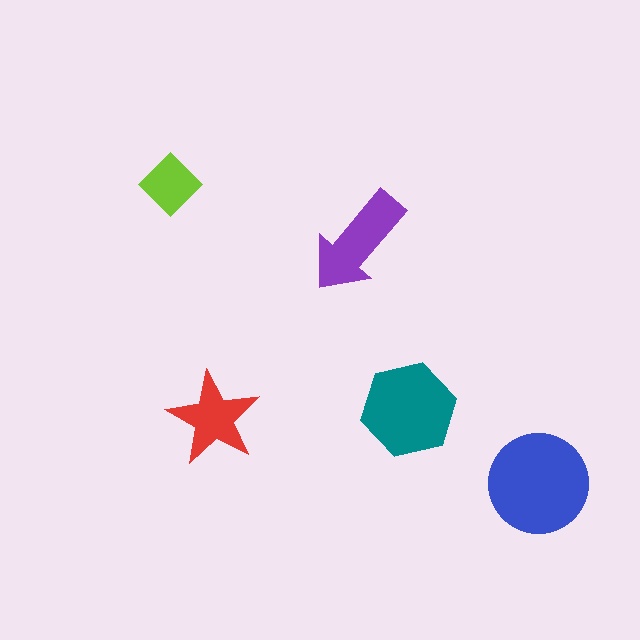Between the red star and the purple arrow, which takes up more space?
The purple arrow.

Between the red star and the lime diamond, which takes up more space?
The red star.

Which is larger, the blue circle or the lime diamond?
The blue circle.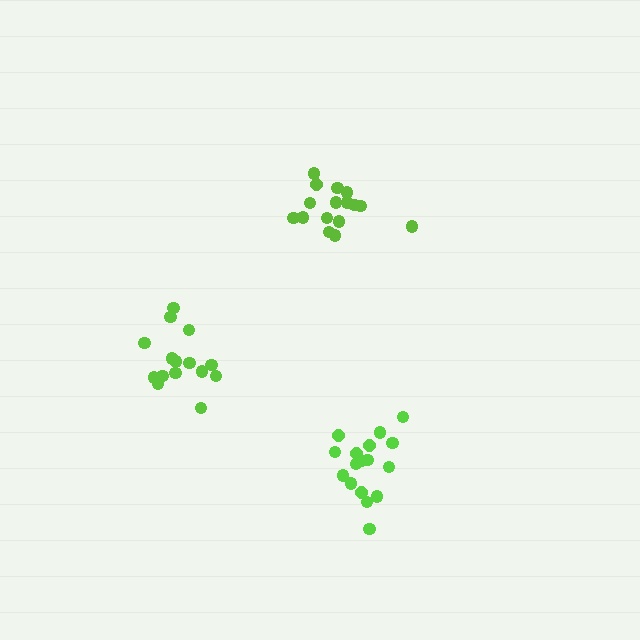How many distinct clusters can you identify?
There are 3 distinct clusters.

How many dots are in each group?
Group 1: 15 dots, Group 2: 17 dots, Group 3: 16 dots (48 total).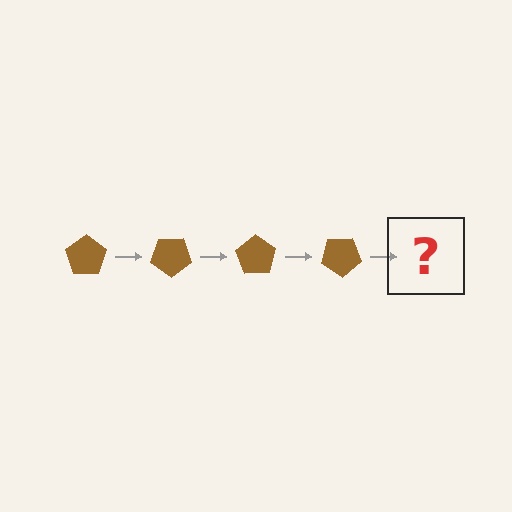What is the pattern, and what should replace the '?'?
The pattern is that the pentagon rotates 35 degrees each step. The '?' should be a brown pentagon rotated 140 degrees.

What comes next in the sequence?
The next element should be a brown pentagon rotated 140 degrees.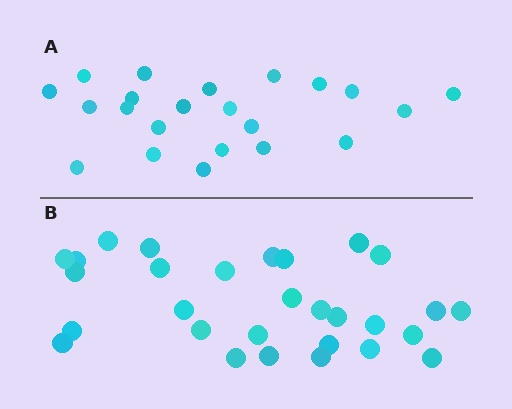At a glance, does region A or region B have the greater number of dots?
Region B (the bottom region) has more dots.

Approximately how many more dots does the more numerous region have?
Region B has roughly 8 or so more dots than region A.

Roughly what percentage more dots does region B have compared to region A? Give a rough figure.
About 30% more.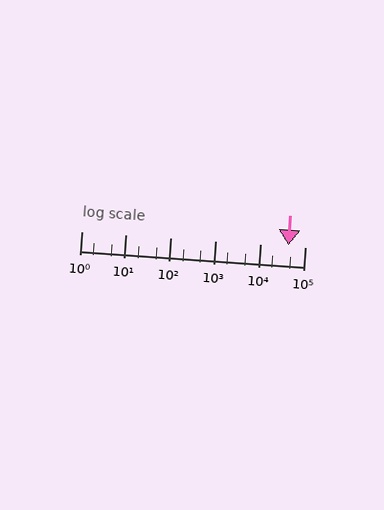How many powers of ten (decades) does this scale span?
The scale spans 5 decades, from 1 to 100000.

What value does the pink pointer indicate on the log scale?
The pointer indicates approximately 42000.